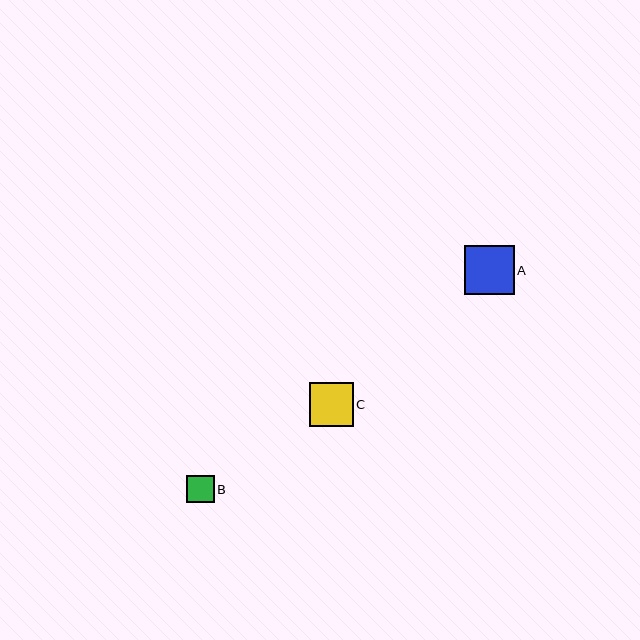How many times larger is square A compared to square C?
Square A is approximately 1.1 times the size of square C.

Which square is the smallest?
Square B is the smallest with a size of approximately 28 pixels.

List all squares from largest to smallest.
From largest to smallest: A, C, B.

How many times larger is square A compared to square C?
Square A is approximately 1.1 times the size of square C.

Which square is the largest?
Square A is the largest with a size of approximately 49 pixels.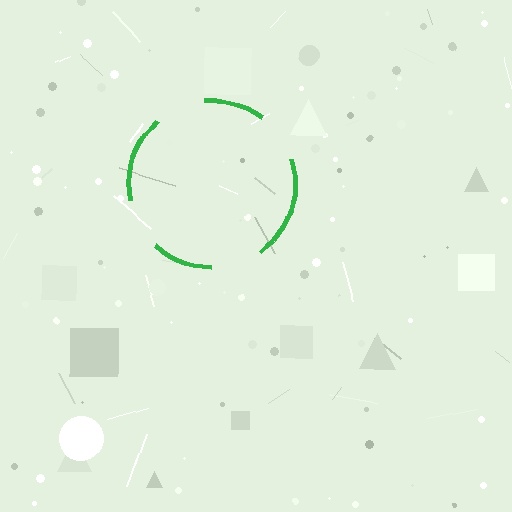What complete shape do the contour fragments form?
The contour fragments form a circle.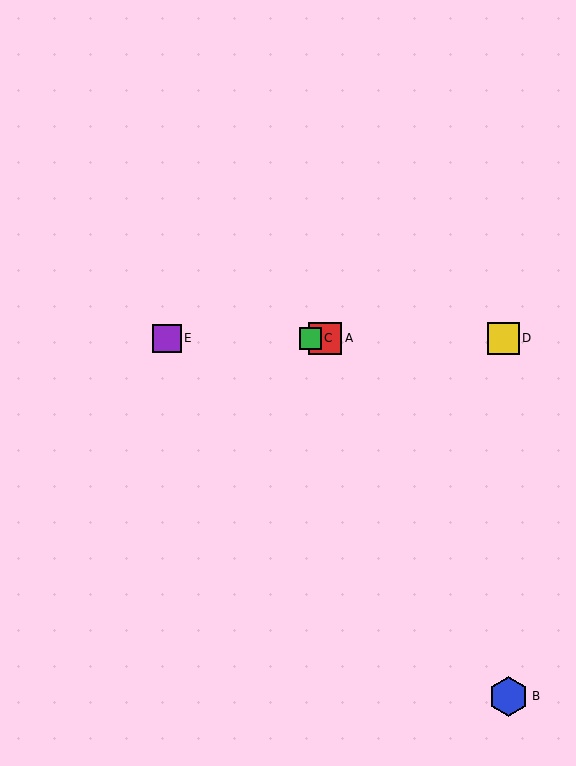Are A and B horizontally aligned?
No, A is at y≈338 and B is at y≈696.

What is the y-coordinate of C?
Object C is at y≈338.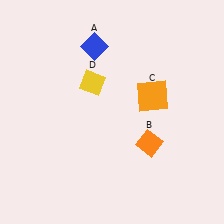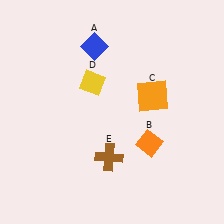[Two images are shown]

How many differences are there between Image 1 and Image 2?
There is 1 difference between the two images.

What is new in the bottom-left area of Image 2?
A brown cross (E) was added in the bottom-left area of Image 2.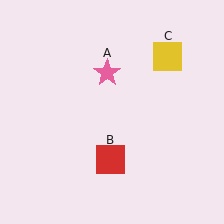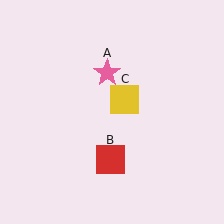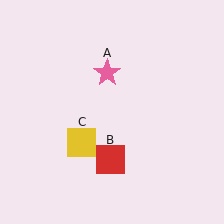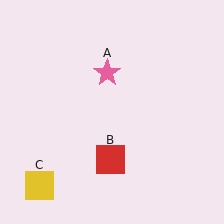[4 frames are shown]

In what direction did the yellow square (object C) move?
The yellow square (object C) moved down and to the left.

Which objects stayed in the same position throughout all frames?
Pink star (object A) and red square (object B) remained stationary.